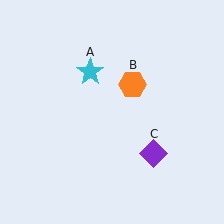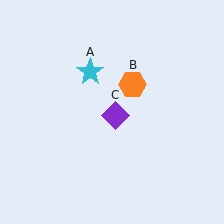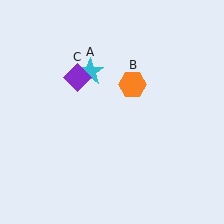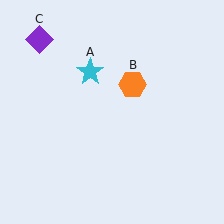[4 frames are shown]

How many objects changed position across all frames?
1 object changed position: purple diamond (object C).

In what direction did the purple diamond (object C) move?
The purple diamond (object C) moved up and to the left.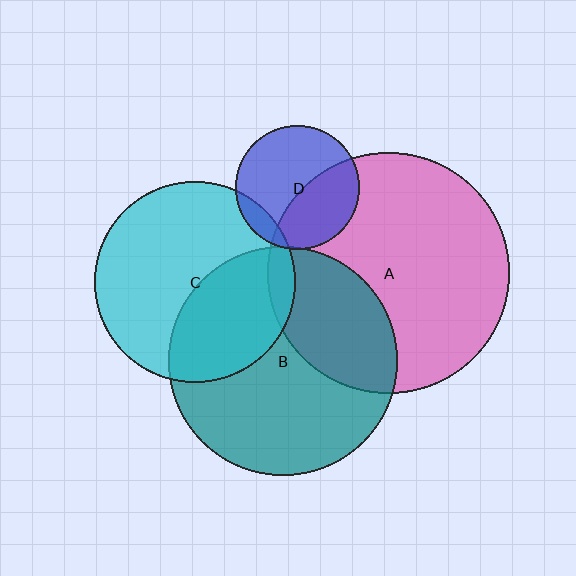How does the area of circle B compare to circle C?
Approximately 1.3 times.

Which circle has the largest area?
Circle A (pink).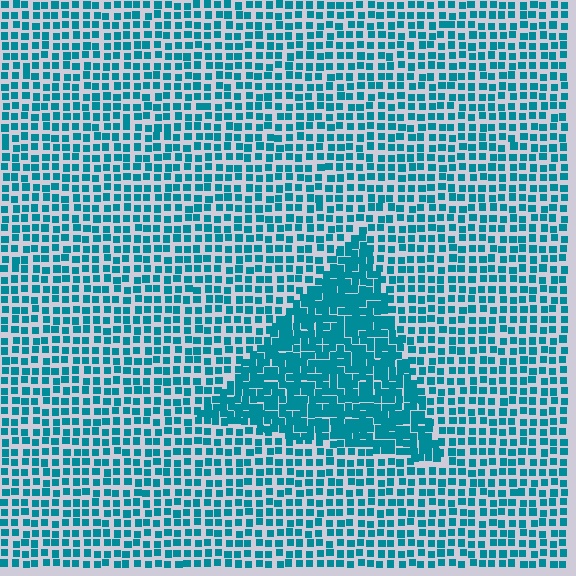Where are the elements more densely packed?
The elements are more densely packed inside the triangle boundary.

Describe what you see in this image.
The image contains small teal elements arranged at two different densities. A triangle-shaped region is visible where the elements are more densely packed than the surrounding area.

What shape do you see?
I see a triangle.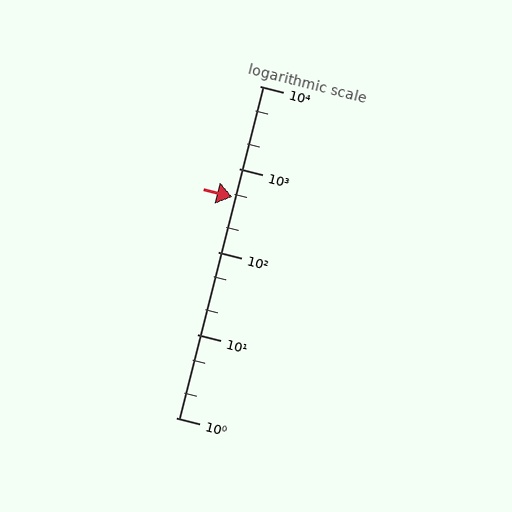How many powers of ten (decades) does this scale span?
The scale spans 4 decades, from 1 to 10000.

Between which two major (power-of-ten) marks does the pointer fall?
The pointer is between 100 and 1000.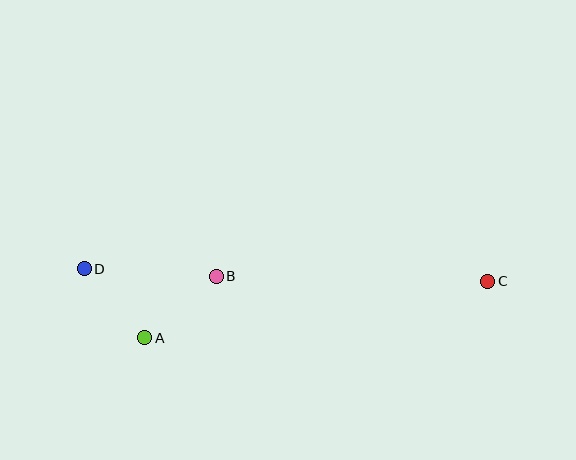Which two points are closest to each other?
Points A and D are closest to each other.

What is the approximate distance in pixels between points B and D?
The distance between B and D is approximately 132 pixels.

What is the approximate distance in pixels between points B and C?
The distance between B and C is approximately 272 pixels.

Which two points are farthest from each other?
Points C and D are farthest from each other.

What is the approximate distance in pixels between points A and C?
The distance between A and C is approximately 347 pixels.